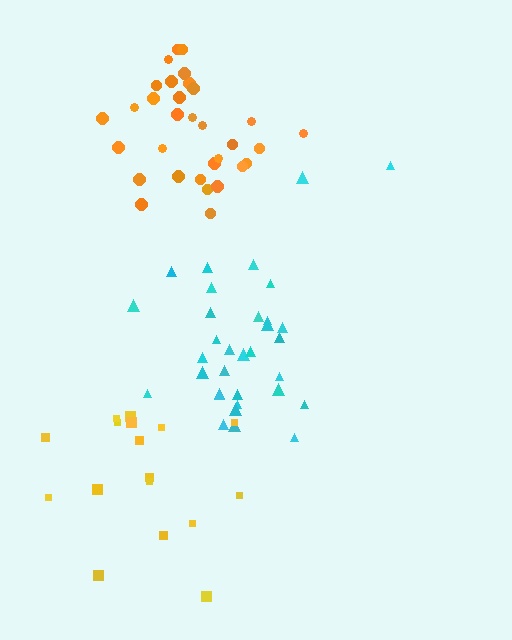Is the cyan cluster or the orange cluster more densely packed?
Orange.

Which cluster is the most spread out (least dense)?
Yellow.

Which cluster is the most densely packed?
Orange.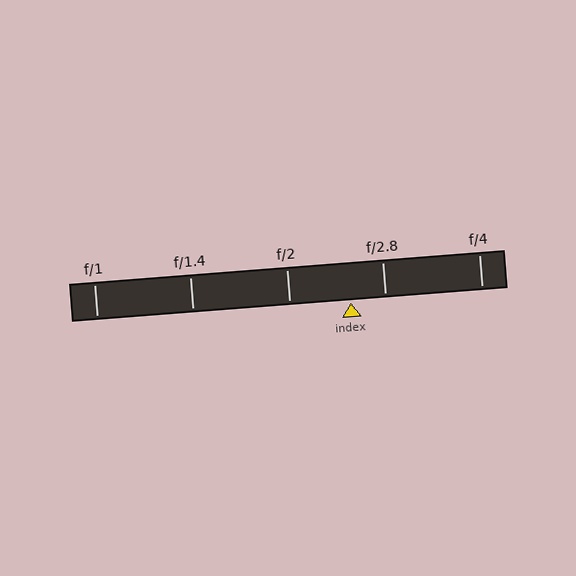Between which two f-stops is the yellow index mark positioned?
The index mark is between f/2 and f/2.8.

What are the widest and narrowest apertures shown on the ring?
The widest aperture shown is f/1 and the narrowest is f/4.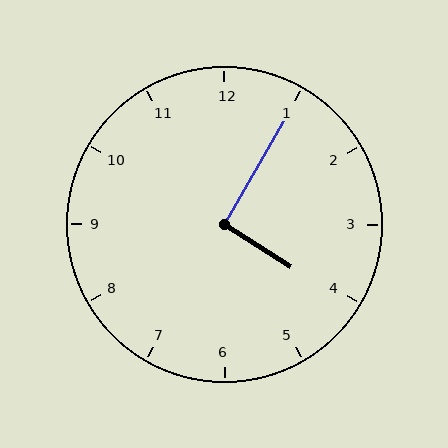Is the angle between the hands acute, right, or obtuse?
It is right.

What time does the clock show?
4:05.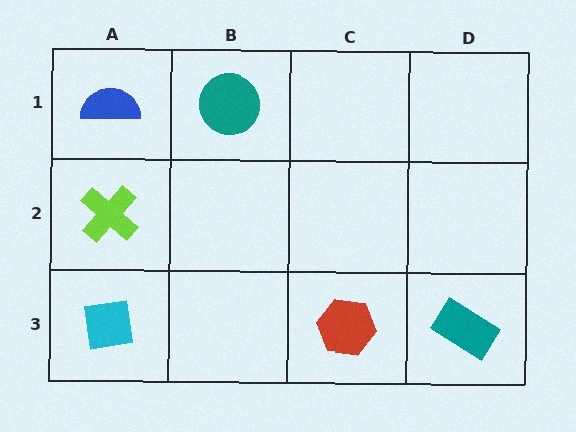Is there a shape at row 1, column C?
No, that cell is empty.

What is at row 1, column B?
A teal circle.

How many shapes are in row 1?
2 shapes.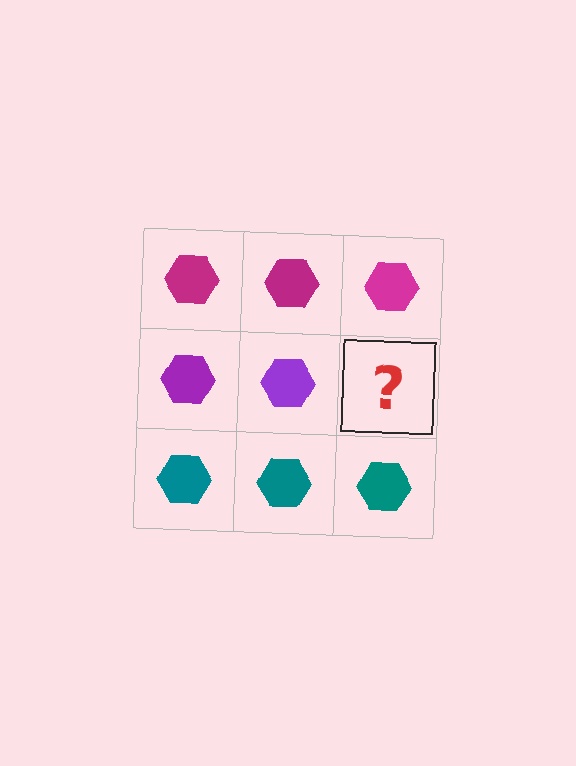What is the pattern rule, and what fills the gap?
The rule is that each row has a consistent color. The gap should be filled with a purple hexagon.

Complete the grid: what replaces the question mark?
The question mark should be replaced with a purple hexagon.